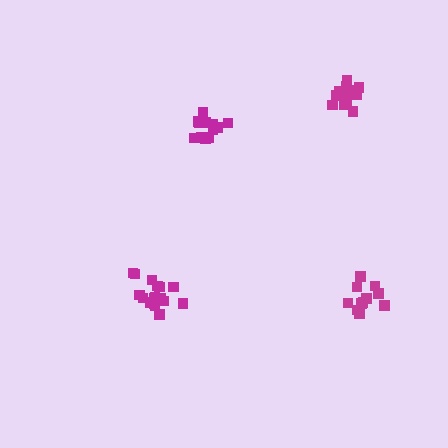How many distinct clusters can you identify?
There are 4 distinct clusters.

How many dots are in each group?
Group 1: 13 dots, Group 2: 12 dots, Group 3: 13 dots, Group 4: 18 dots (56 total).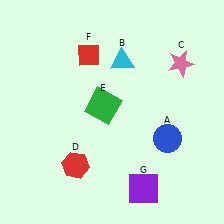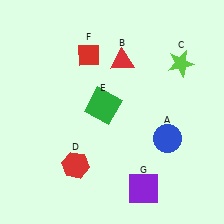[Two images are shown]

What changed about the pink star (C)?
In Image 1, C is pink. In Image 2, it changed to lime.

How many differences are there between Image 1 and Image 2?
There are 2 differences between the two images.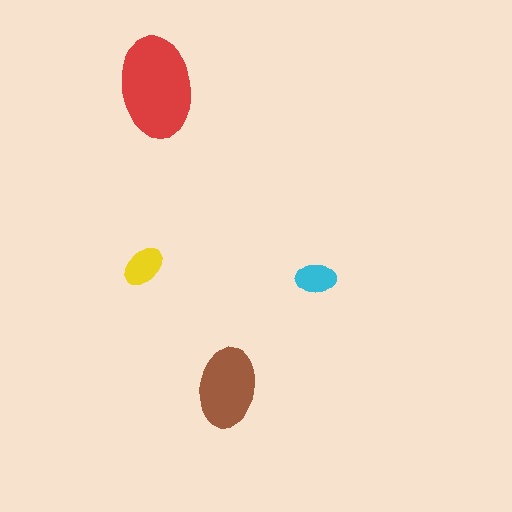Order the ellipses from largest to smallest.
the red one, the brown one, the yellow one, the cyan one.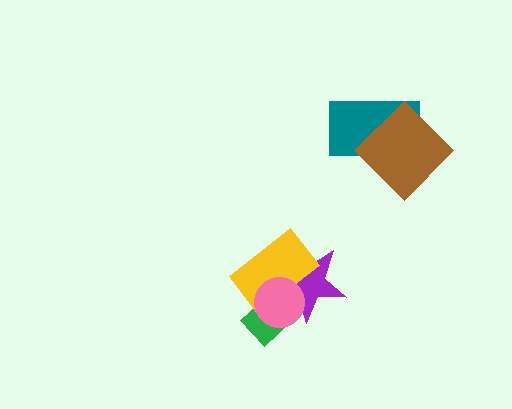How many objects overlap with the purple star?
3 objects overlap with the purple star.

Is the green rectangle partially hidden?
Yes, it is partially covered by another shape.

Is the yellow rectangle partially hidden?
Yes, it is partially covered by another shape.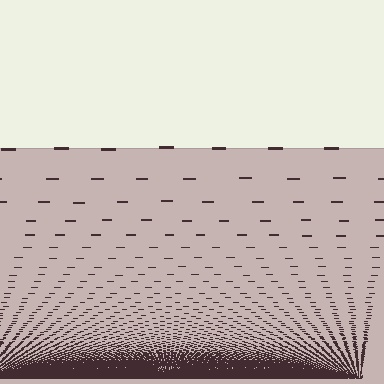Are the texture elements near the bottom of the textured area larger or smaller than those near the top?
Smaller. The gradient is inverted — elements near the bottom are smaller and denser.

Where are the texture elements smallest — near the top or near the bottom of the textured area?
Near the bottom.